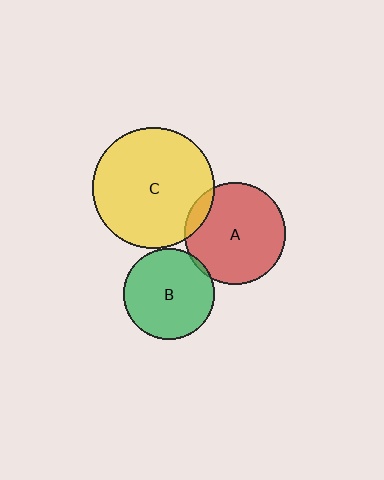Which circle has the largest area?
Circle C (yellow).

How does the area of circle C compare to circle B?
Approximately 1.8 times.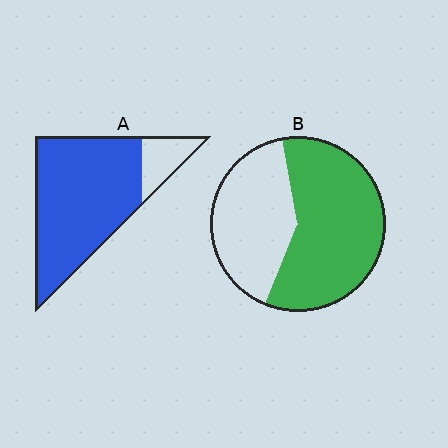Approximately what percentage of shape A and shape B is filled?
A is approximately 85% and B is approximately 60%.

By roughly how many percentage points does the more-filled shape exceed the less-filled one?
By roughly 25 percentage points (A over B).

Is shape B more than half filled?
Yes.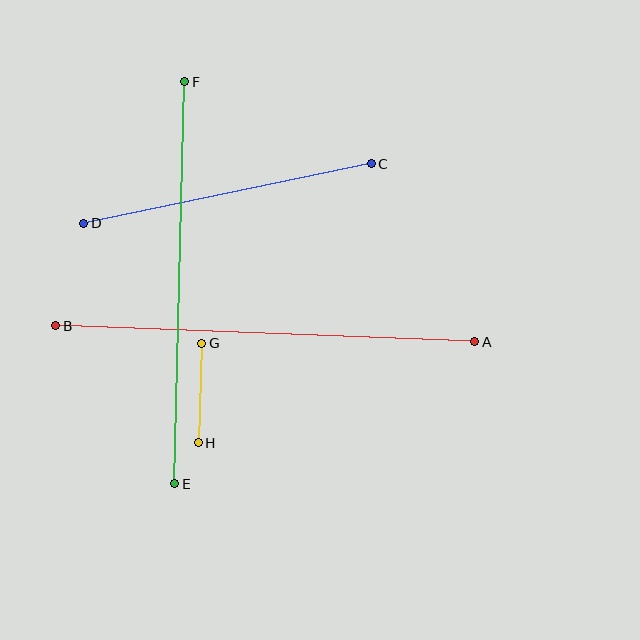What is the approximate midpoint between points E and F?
The midpoint is at approximately (180, 283) pixels.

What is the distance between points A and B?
The distance is approximately 420 pixels.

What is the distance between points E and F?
The distance is approximately 402 pixels.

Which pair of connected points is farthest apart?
Points A and B are farthest apart.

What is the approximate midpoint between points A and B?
The midpoint is at approximately (265, 334) pixels.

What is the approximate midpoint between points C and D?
The midpoint is at approximately (228, 194) pixels.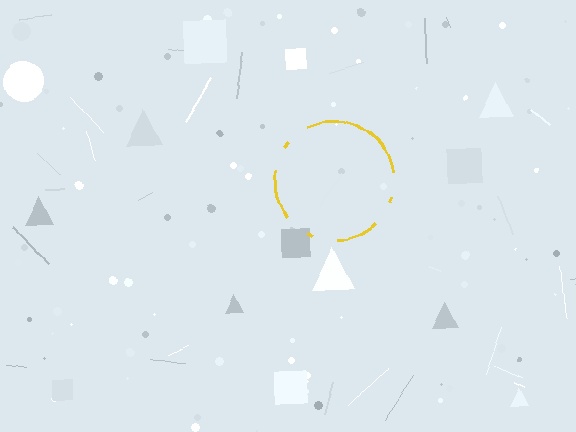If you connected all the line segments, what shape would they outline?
They would outline a circle.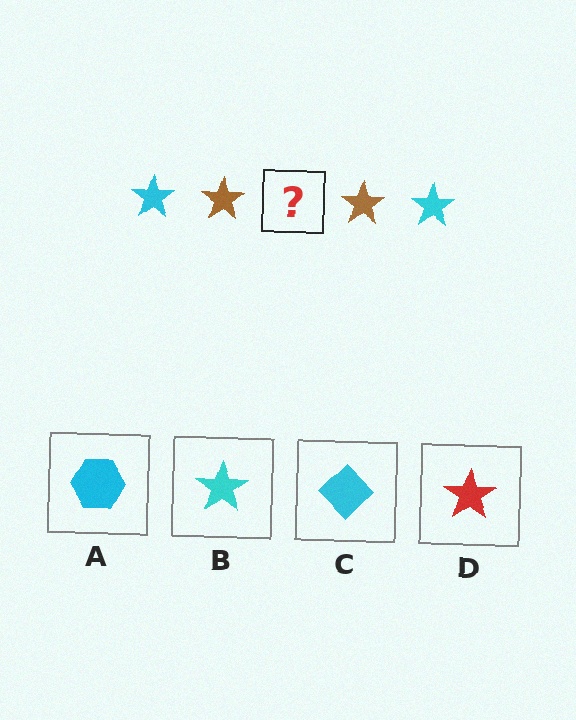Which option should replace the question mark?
Option B.